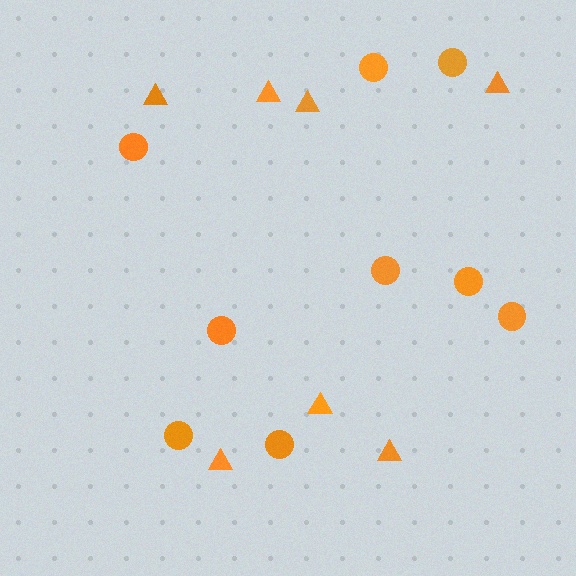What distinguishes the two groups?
There are 2 groups: one group of triangles (7) and one group of circles (9).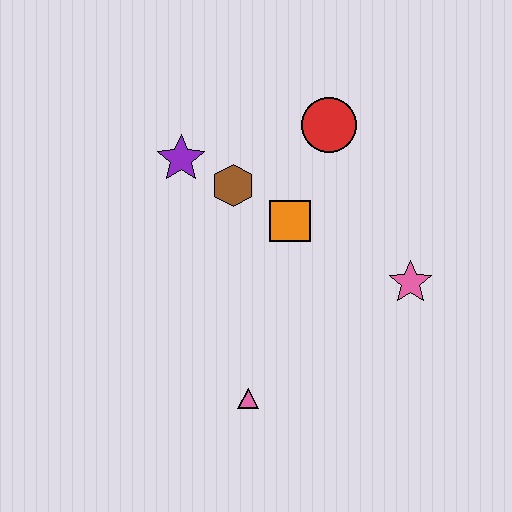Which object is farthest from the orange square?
The pink triangle is farthest from the orange square.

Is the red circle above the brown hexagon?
Yes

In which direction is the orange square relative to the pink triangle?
The orange square is above the pink triangle.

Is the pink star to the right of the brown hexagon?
Yes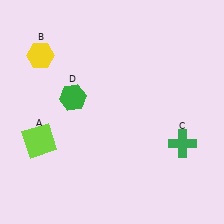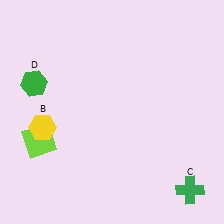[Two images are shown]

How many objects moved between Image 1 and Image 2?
3 objects moved between the two images.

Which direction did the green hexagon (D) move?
The green hexagon (D) moved left.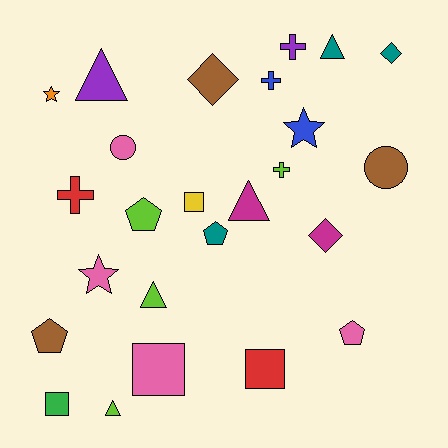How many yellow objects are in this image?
There is 1 yellow object.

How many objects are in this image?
There are 25 objects.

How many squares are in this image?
There are 4 squares.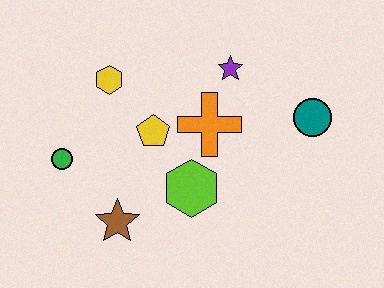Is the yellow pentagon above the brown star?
Yes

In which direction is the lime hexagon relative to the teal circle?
The lime hexagon is to the left of the teal circle.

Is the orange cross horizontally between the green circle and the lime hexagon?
No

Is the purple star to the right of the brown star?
Yes